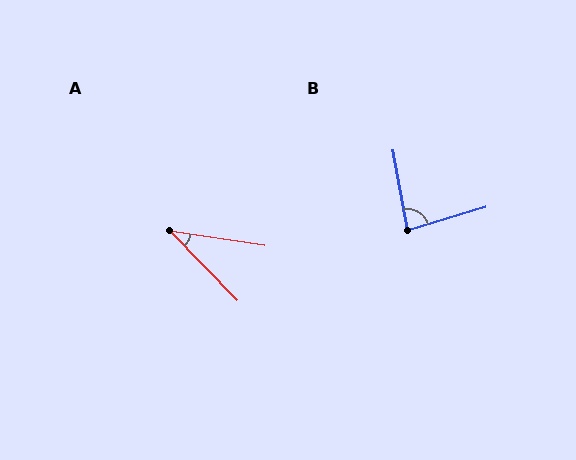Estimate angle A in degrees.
Approximately 37 degrees.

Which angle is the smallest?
A, at approximately 37 degrees.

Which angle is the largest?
B, at approximately 84 degrees.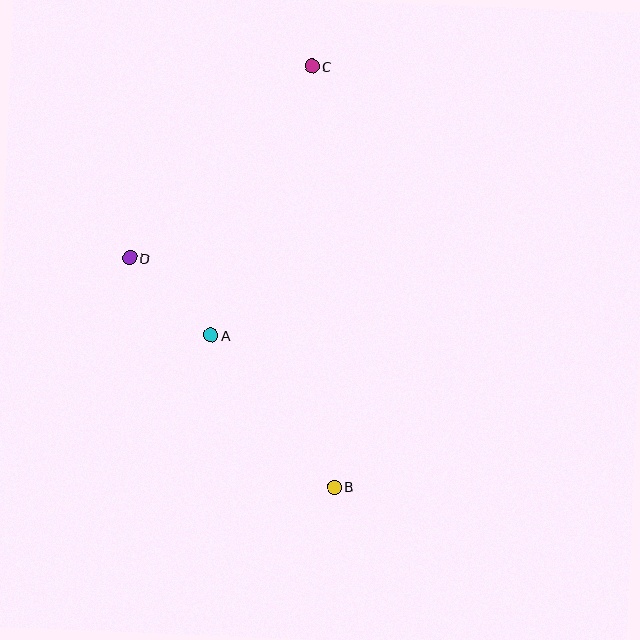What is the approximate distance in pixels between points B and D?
The distance between B and D is approximately 307 pixels.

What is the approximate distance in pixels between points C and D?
The distance between C and D is approximately 264 pixels.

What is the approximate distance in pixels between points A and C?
The distance between A and C is approximately 287 pixels.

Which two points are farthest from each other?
Points B and C are farthest from each other.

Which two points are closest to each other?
Points A and D are closest to each other.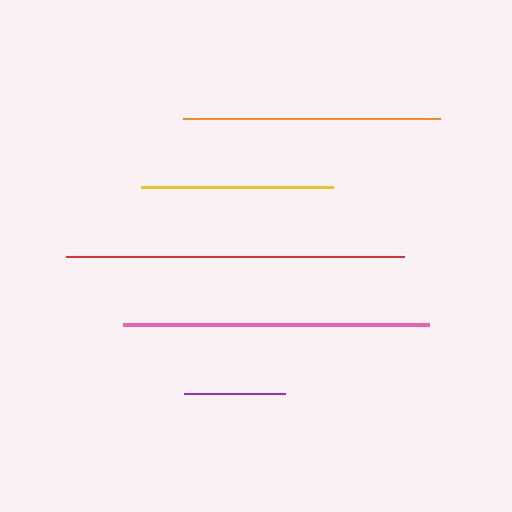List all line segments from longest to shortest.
From longest to shortest: red, pink, orange, yellow, purple.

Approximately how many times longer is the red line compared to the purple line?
The red line is approximately 3.3 times the length of the purple line.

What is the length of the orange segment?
The orange segment is approximately 257 pixels long.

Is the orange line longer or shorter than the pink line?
The pink line is longer than the orange line.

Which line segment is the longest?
The red line is the longest at approximately 338 pixels.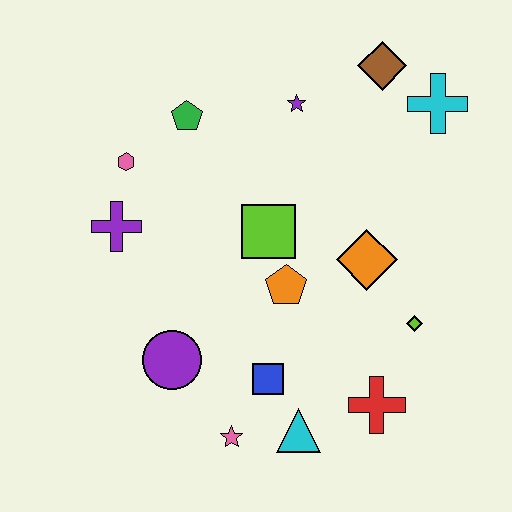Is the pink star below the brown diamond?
Yes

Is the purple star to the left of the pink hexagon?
No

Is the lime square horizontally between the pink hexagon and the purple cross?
No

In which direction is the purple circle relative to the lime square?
The purple circle is below the lime square.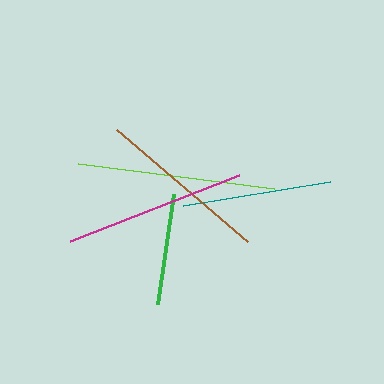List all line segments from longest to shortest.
From longest to shortest: lime, magenta, brown, teal, green.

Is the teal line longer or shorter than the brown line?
The brown line is longer than the teal line.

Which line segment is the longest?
The lime line is the longest at approximately 197 pixels.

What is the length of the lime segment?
The lime segment is approximately 197 pixels long.